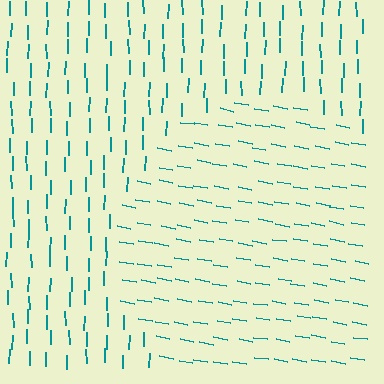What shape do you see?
I see a circle.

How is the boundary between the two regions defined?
The boundary is defined purely by a change in line orientation (approximately 80 degrees difference). All lines are the same color and thickness.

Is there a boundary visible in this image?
Yes, there is a texture boundary formed by a change in line orientation.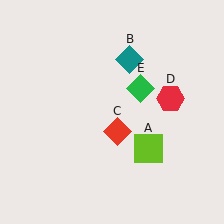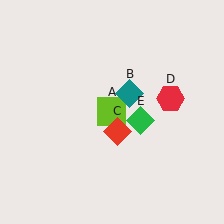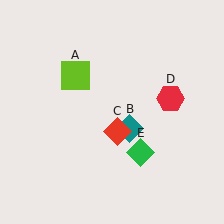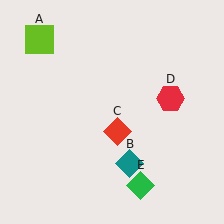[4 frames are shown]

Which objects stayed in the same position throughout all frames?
Red diamond (object C) and red hexagon (object D) remained stationary.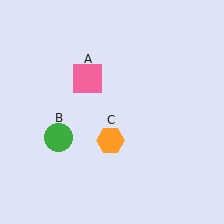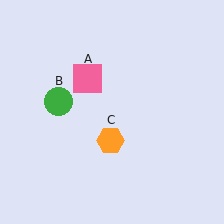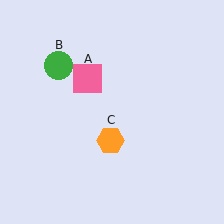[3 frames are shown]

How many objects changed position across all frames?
1 object changed position: green circle (object B).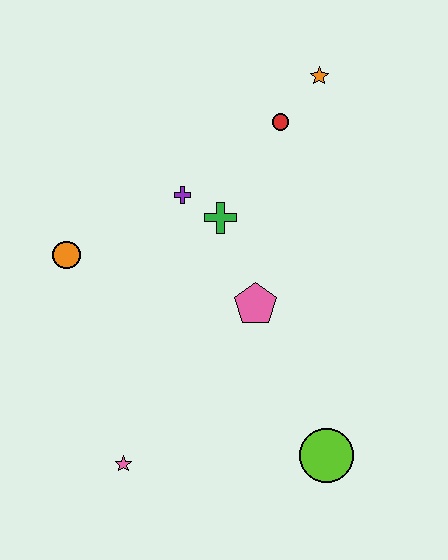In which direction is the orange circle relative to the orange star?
The orange circle is to the left of the orange star.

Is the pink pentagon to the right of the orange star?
No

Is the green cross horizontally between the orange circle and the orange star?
Yes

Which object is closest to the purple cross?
The green cross is closest to the purple cross.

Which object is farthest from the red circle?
The pink star is farthest from the red circle.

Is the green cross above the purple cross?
No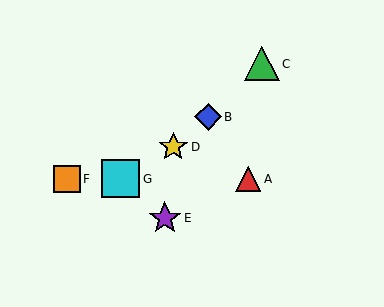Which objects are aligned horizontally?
Objects A, F, G are aligned horizontally.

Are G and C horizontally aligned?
No, G is at y≈179 and C is at y≈64.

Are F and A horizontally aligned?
Yes, both are at y≈179.